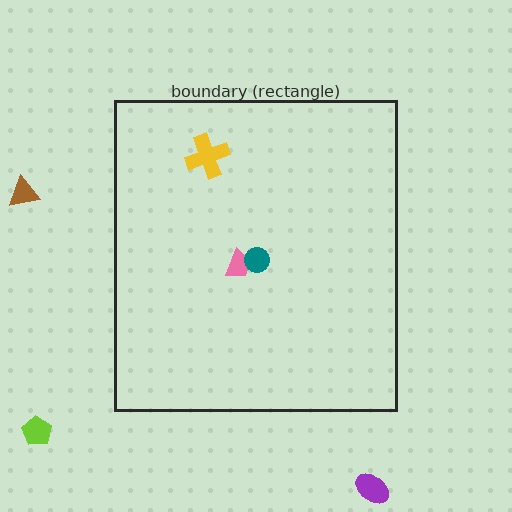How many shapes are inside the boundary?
3 inside, 3 outside.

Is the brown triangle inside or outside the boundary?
Outside.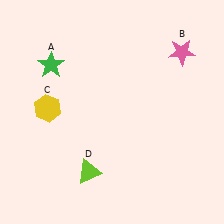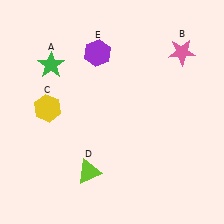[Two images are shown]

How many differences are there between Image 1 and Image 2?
There is 1 difference between the two images.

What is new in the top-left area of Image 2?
A purple hexagon (E) was added in the top-left area of Image 2.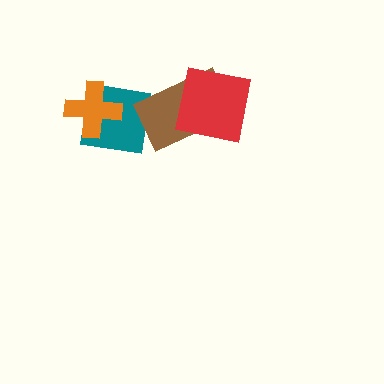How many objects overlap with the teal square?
2 objects overlap with the teal square.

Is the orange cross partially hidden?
No, no other shape covers it.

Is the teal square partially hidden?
Yes, it is partially covered by another shape.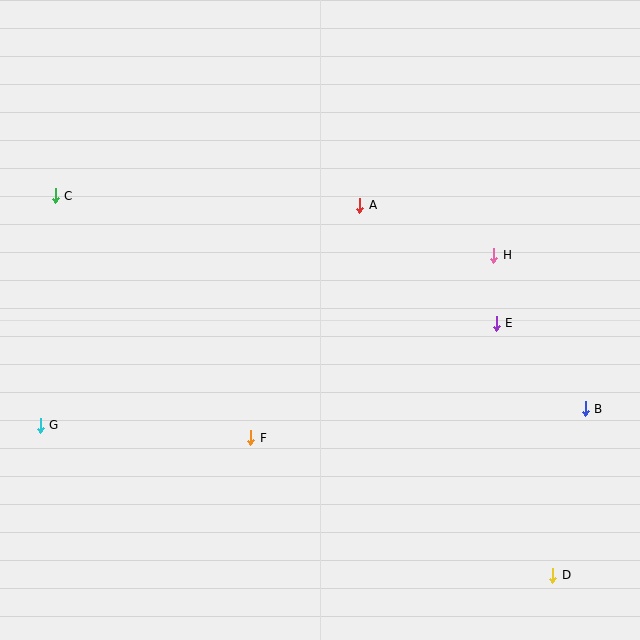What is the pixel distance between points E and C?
The distance between E and C is 459 pixels.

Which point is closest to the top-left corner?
Point C is closest to the top-left corner.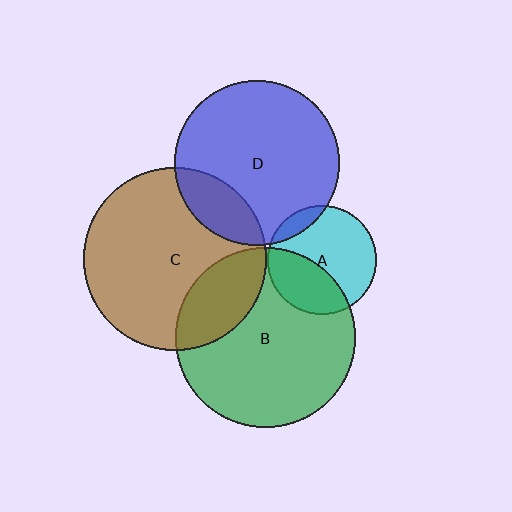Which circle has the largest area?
Circle C (brown).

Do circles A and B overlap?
Yes.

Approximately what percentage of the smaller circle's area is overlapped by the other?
Approximately 35%.